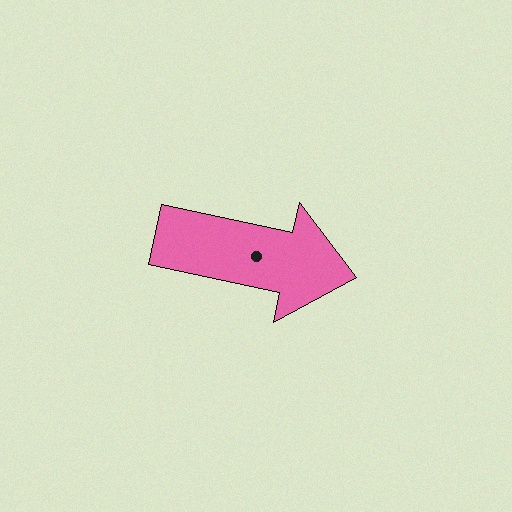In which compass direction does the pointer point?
East.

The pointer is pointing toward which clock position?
Roughly 3 o'clock.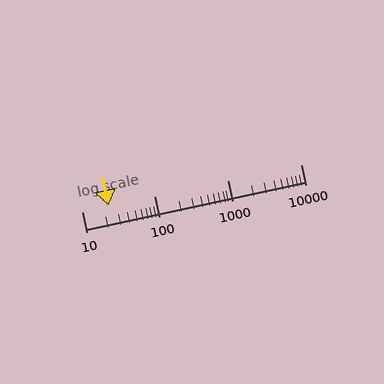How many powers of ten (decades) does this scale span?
The scale spans 3 decades, from 10 to 10000.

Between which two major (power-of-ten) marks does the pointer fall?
The pointer is between 10 and 100.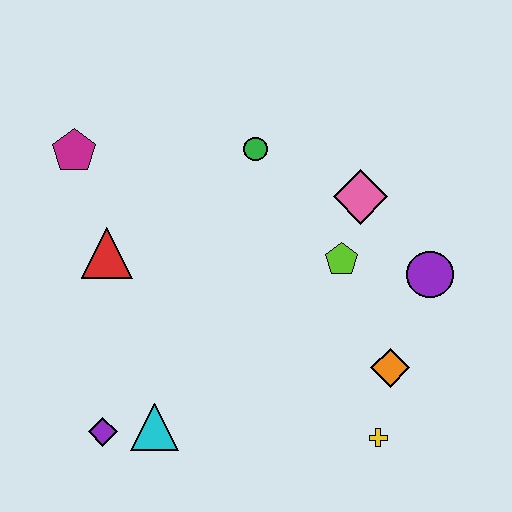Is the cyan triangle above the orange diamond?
No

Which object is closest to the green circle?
The pink diamond is closest to the green circle.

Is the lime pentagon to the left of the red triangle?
No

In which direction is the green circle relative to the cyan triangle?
The green circle is above the cyan triangle.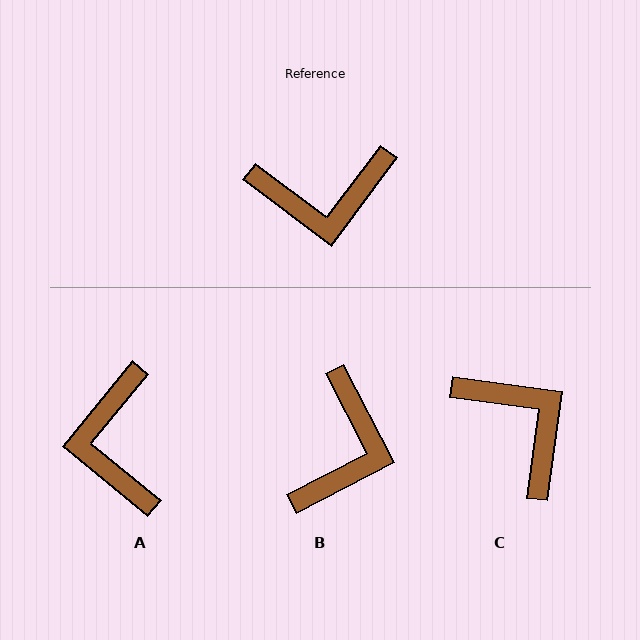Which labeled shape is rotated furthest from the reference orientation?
C, about 119 degrees away.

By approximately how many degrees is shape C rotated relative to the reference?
Approximately 119 degrees counter-clockwise.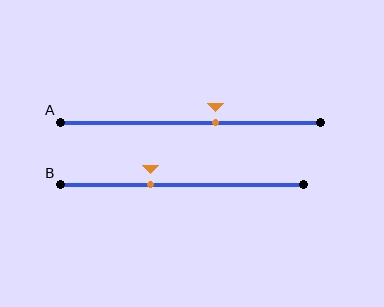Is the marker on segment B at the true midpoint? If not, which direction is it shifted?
No, the marker on segment B is shifted to the left by about 13% of the segment length.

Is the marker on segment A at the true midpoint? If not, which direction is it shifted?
No, the marker on segment A is shifted to the right by about 10% of the segment length.